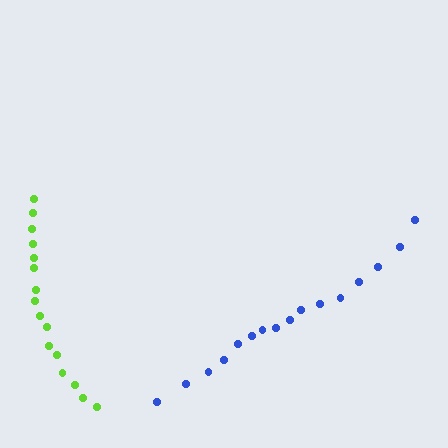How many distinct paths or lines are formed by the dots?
There are 2 distinct paths.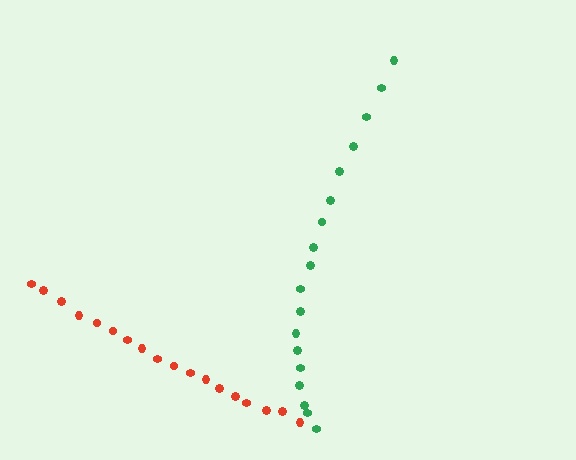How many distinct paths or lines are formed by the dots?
There are 2 distinct paths.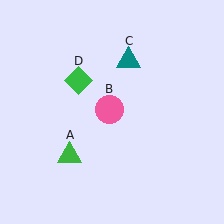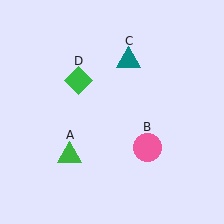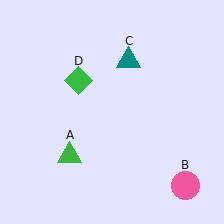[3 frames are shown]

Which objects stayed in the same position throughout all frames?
Green triangle (object A) and teal triangle (object C) and green diamond (object D) remained stationary.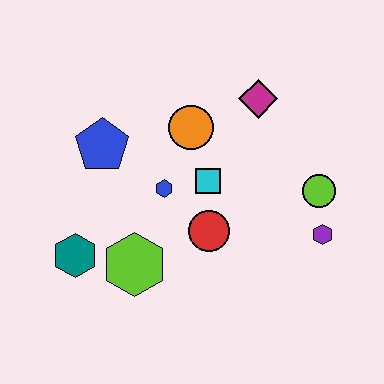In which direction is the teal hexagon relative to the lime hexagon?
The teal hexagon is to the left of the lime hexagon.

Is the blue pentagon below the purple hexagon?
No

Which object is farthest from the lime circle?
The teal hexagon is farthest from the lime circle.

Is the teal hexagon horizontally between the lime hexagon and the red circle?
No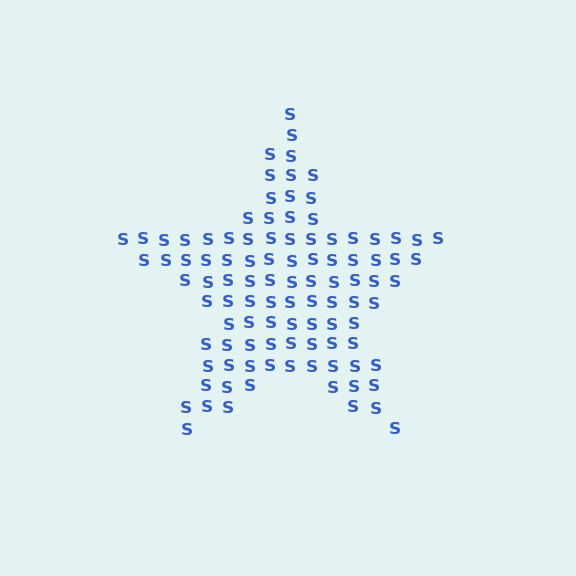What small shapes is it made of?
It is made of small letter S's.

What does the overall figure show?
The overall figure shows a star.